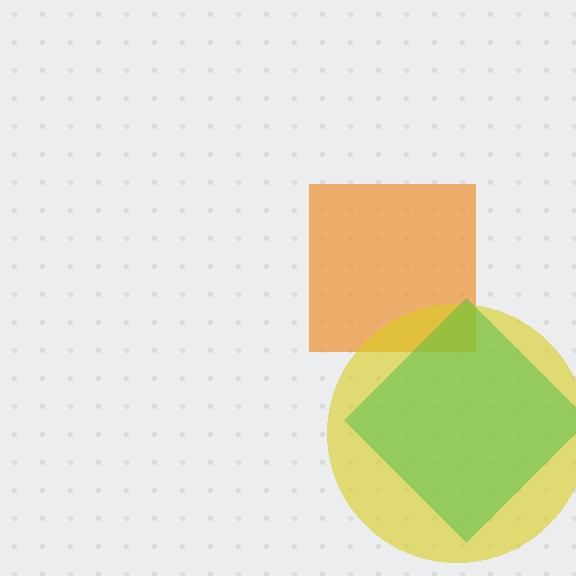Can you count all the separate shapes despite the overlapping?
Yes, there are 3 separate shapes.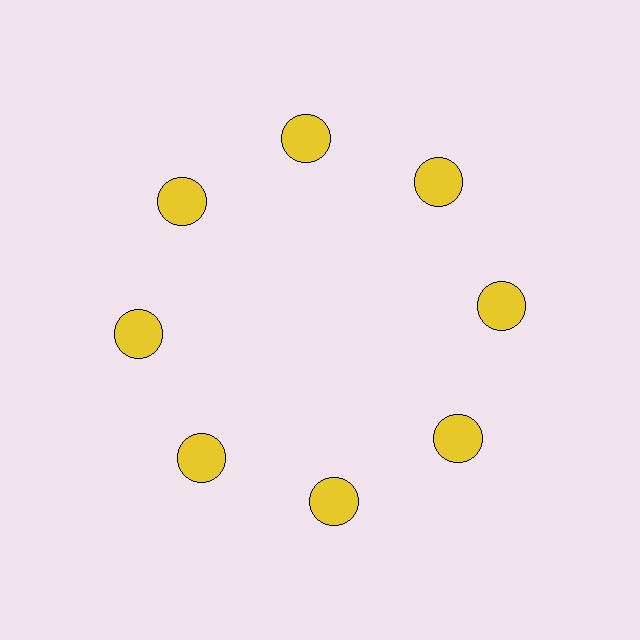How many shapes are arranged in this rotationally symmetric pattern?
There are 8 shapes, arranged in 8 groups of 1.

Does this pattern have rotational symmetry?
Yes, this pattern has 8-fold rotational symmetry. It looks the same after rotating 45 degrees around the center.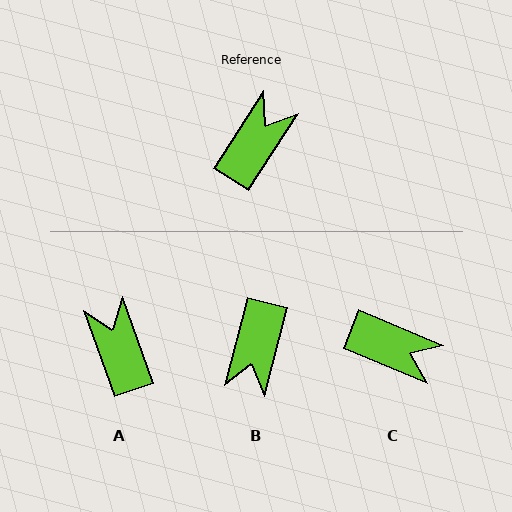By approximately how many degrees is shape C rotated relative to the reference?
Approximately 80 degrees clockwise.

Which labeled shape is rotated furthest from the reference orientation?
B, about 162 degrees away.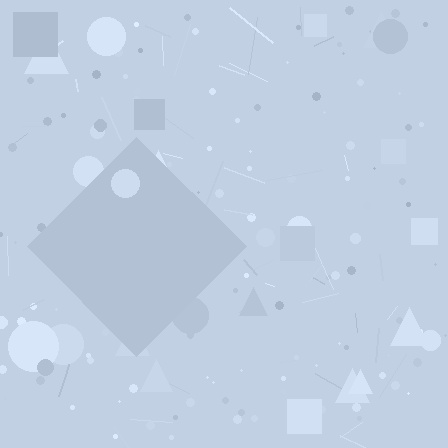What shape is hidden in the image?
A diamond is hidden in the image.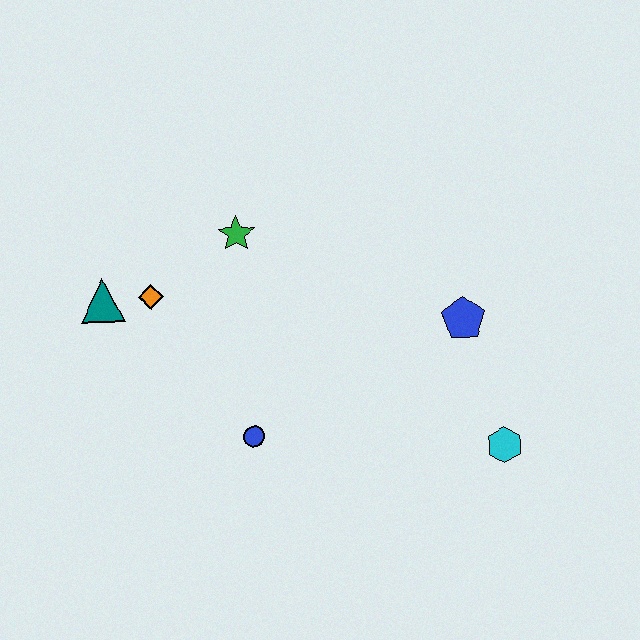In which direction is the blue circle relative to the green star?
The blue circle is below the green star.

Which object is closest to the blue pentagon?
The cyan hexagon is closest to the blue pentagon.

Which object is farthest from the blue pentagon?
The teal triangle is farthest from the blue pentagon.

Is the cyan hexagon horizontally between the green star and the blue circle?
No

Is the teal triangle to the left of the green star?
Yes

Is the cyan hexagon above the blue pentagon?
No